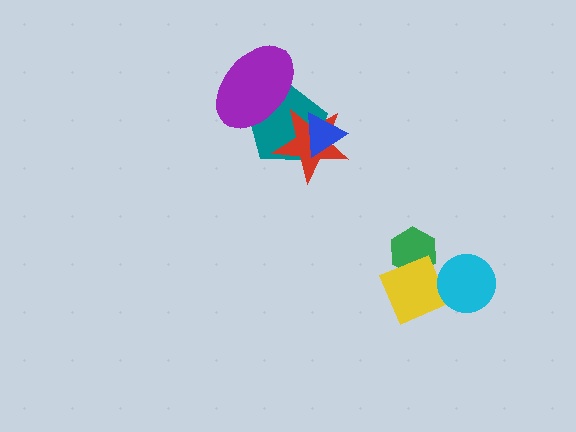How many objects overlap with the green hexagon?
1 object overlaps with the green hexagon.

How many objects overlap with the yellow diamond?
2 objects overlap with the yellow diamond.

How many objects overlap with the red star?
2 objects overlap with the red star.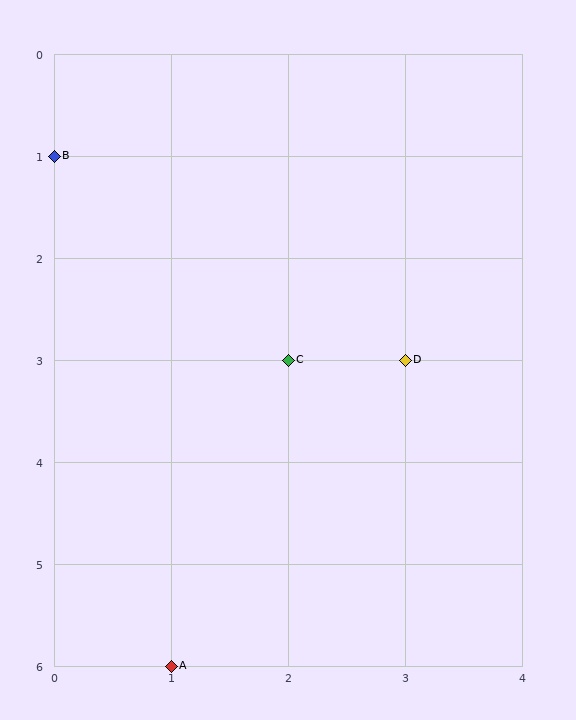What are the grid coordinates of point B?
Point B is at grid coordinates (0, 1).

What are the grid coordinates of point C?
Point C is at grid coordinates (2, 3).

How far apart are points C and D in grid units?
Points C and D are 1 column apart.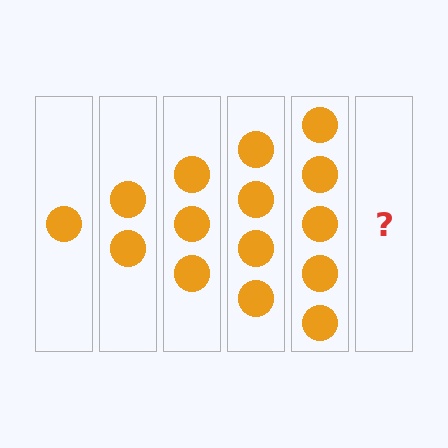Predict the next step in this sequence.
The next step is 6 circles.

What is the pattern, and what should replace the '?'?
The pattern is that each step adds one more circle. The '?' should be 6 circles.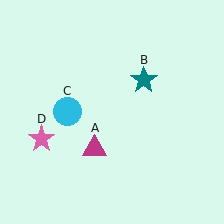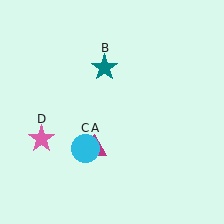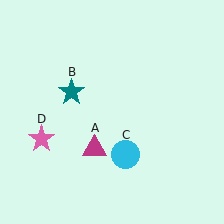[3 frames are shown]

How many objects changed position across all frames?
2 objects changed position: teal star (object B), cyan circle (object C).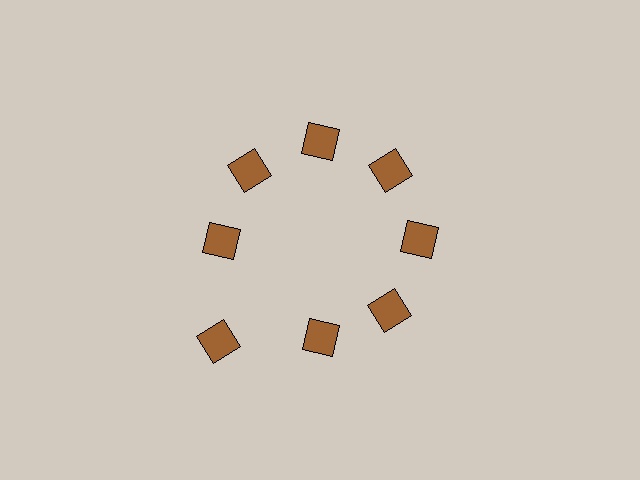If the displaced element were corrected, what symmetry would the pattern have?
It would have 8-fold rotational symmetry — the pattern would map onto itself every 45 degrees.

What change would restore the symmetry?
The symmetry would be restored by moving it inward, back onto the ring so that all 8 diamonds sit at equal angles and equal distance from the center.